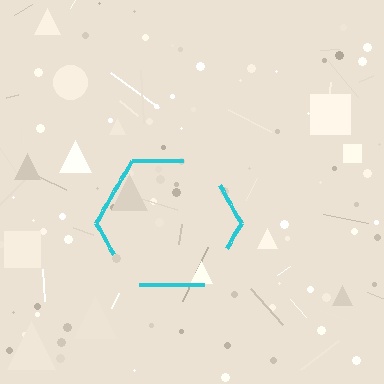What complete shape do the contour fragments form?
The contour fragments form a hexagon.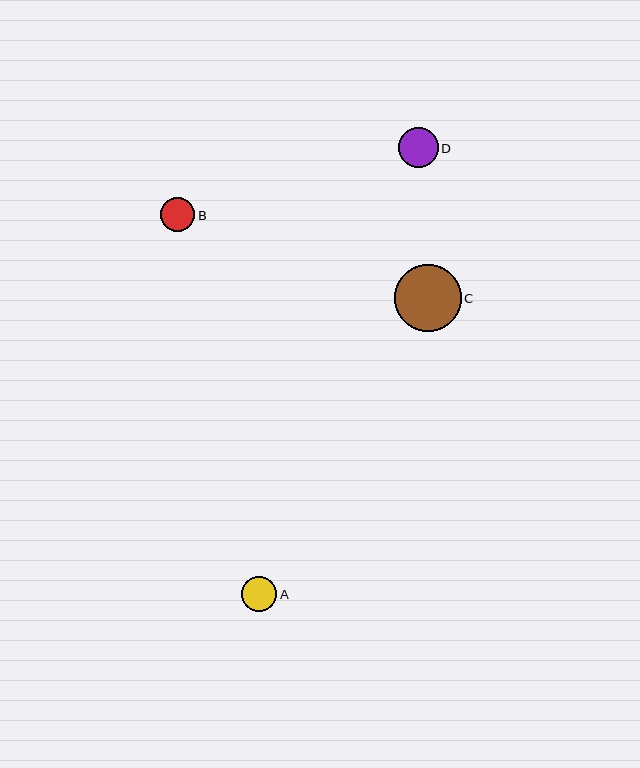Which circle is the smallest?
Circle B is the smallest with a size of approximately 34 pixels.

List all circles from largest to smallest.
From largest to smallest: C, D, A, B.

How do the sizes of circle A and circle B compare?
Circle A and circle B are approximately the same size.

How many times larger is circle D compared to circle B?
Circle D is approximately 1.2 times the size of circle B.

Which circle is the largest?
Circle C is the largest with a size of approximately 67 pixels.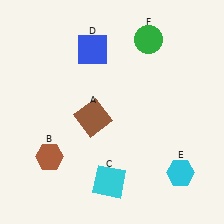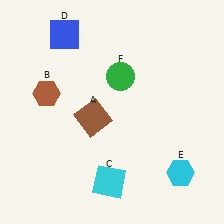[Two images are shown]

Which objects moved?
The objects that moved are: the brown hexagon (B), the blue square (D), the green circle (F).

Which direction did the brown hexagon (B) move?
The brown hexagon (B) moved up.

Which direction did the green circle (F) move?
The green circle (F) moved down.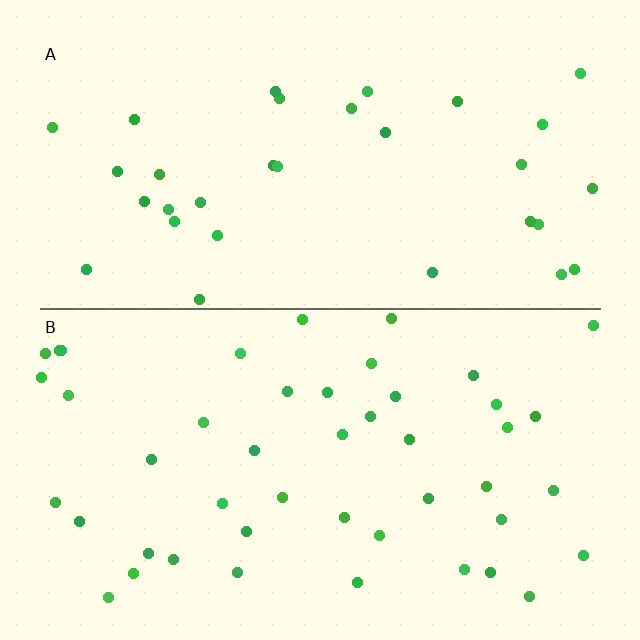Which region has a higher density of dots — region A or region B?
B (the bottom).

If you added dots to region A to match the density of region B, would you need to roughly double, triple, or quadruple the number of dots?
Approximately double.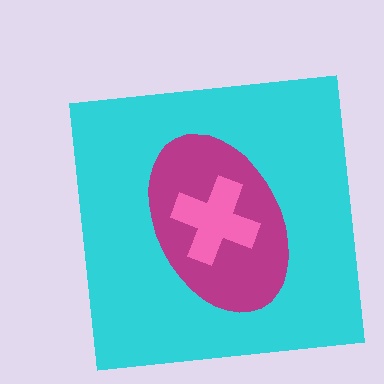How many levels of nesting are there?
3.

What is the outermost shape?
The cyan square.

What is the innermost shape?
The pink cross.